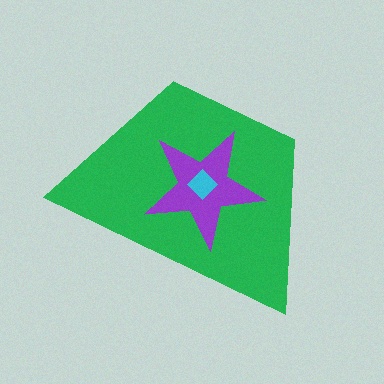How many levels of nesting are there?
3.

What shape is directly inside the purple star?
The cyan diamond.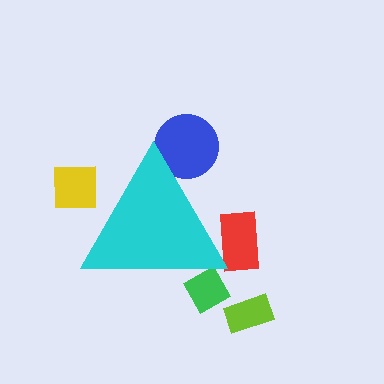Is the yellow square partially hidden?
Yes, the yellow square is partially hidden behind the cyan triangle.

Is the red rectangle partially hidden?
Yes, the red rectangle is partially hidden behind the cyan triangle.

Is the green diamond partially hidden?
Yes, the green diamond is partially hidden behind the cyan triangle.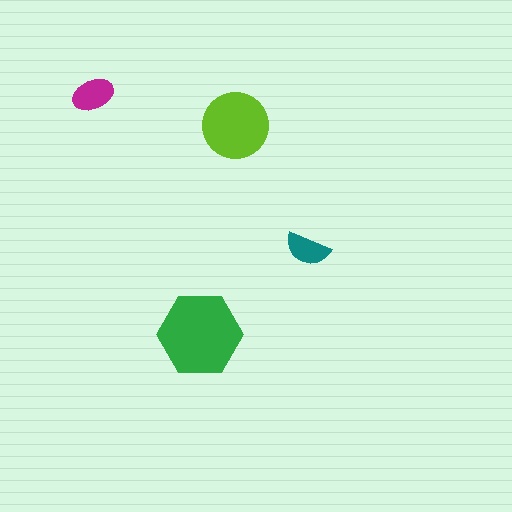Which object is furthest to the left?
The magenta ellipse is leftmost.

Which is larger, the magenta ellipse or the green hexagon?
The green hexagon.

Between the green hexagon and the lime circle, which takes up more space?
The green hexagon.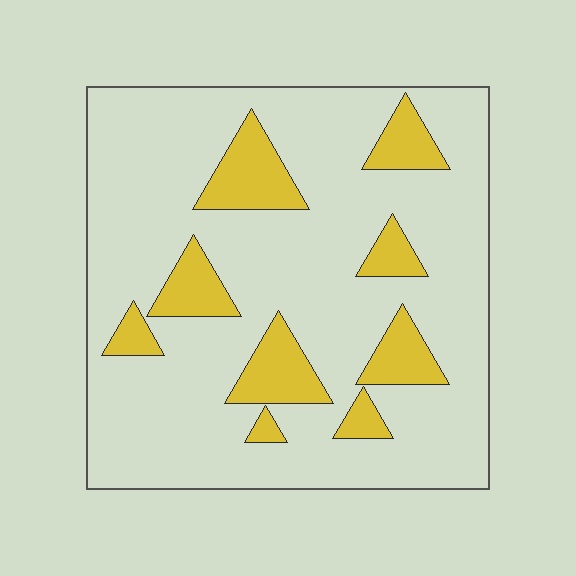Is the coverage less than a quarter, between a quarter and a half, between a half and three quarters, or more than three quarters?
Less than a quarter.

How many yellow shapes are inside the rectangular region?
9.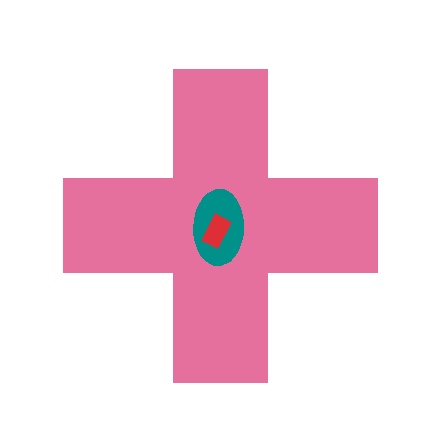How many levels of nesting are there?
3.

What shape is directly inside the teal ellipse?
The red rectangle.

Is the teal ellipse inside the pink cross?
Yes.